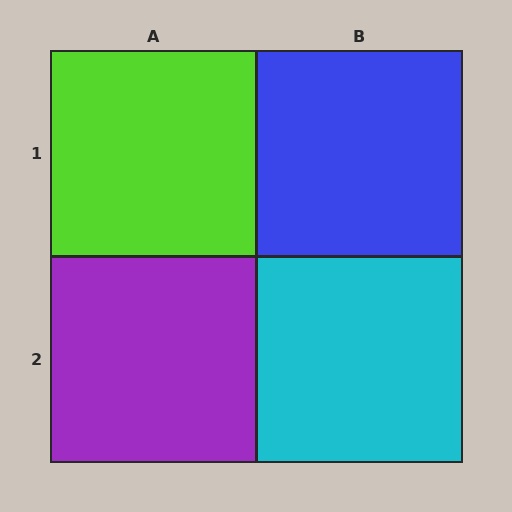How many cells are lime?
1 cell is lime.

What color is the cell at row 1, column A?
Lime.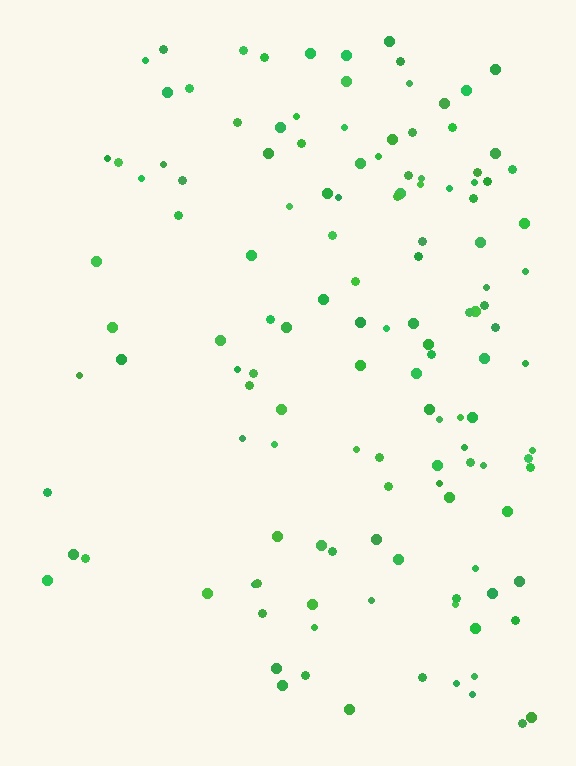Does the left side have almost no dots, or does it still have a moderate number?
Still a moderate number, just noticeably fewer than the right.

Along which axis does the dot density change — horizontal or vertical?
Horizontal.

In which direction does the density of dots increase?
From left to right, with the right side densest.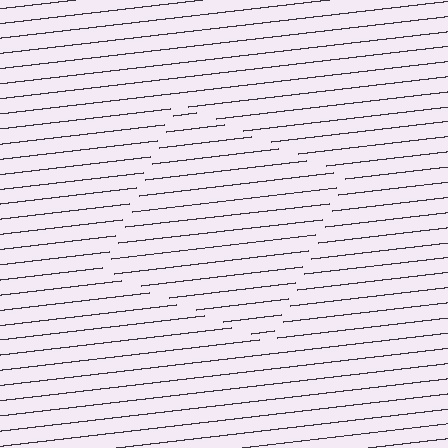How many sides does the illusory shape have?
4 sides — the line-ends trace a square.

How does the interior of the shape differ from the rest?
The interior of the shape contains the same grating, shifted by half a period — the contour is defined by the phase discontinuity where line-ends from the inner and outer gratings abut.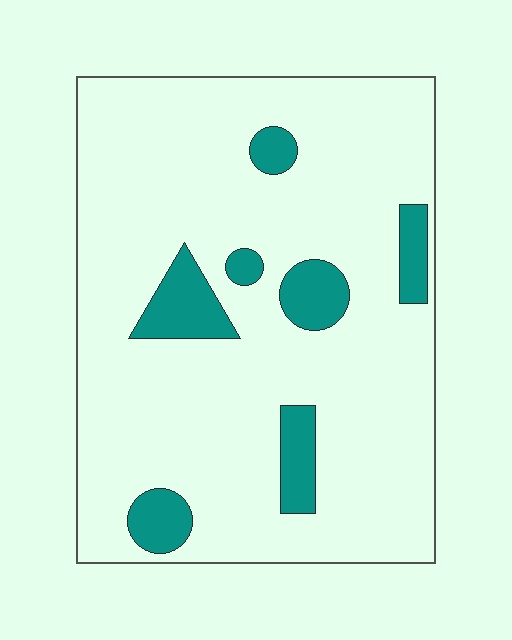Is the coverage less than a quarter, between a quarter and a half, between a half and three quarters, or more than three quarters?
Less than a quarter.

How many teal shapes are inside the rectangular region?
7.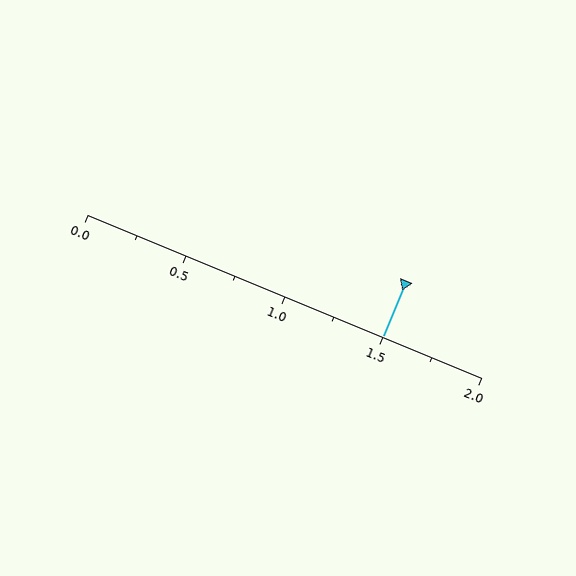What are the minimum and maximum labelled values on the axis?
The axis runs from 0.0 to 2.0.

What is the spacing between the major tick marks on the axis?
The major ticks are spaced 0.5 apart.